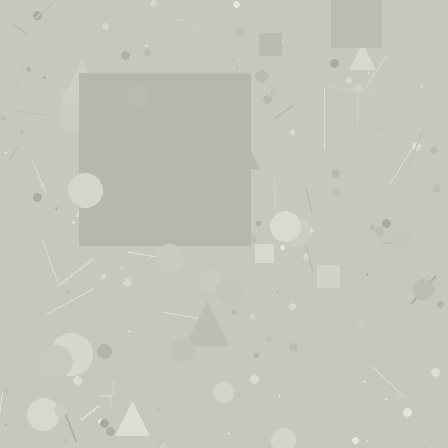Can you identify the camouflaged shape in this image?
The camouflaged shape is a square.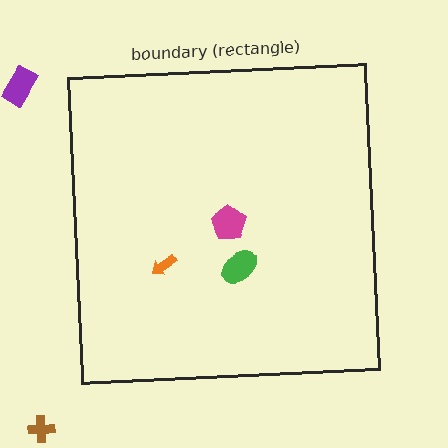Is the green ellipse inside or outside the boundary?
Inside.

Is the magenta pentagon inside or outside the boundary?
Inside.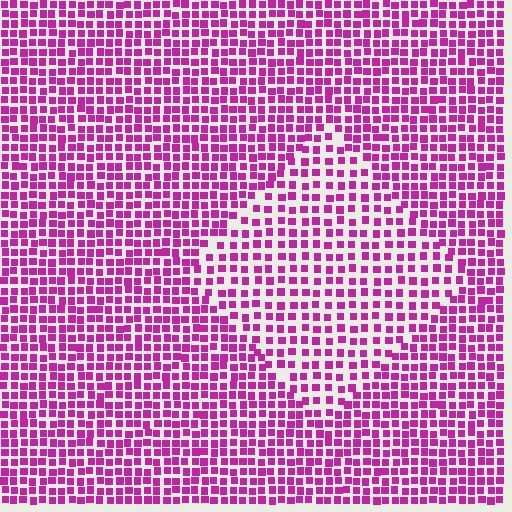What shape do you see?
I see a diamond.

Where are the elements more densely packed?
The elements are more densely packed outside the diamond boundary.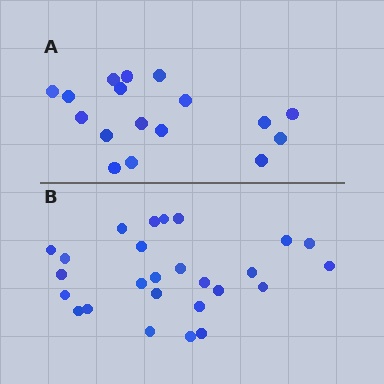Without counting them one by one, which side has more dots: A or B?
Region B (the bottom region) has more dots.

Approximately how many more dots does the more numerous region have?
Region B has roughly 8 or so more dots than region A.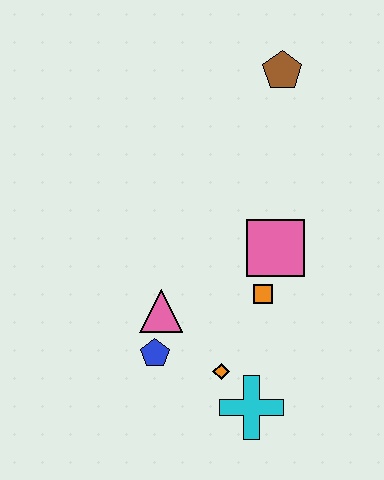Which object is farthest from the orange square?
The brown pentagon is farthest from the orange square.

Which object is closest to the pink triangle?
The blue pentagon is closest to the pink triangle.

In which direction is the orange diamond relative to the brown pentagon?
The orange diamond is below the brown pentagon.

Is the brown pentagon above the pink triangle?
Yes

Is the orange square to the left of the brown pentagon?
Yes